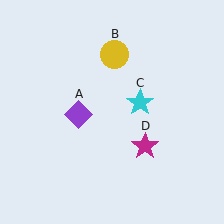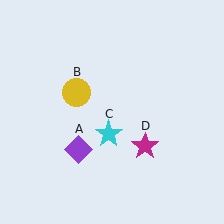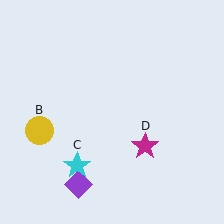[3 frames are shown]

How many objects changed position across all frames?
3 objects changed position: purple diamond (object A), yellow circle (object B), cyan star (object C).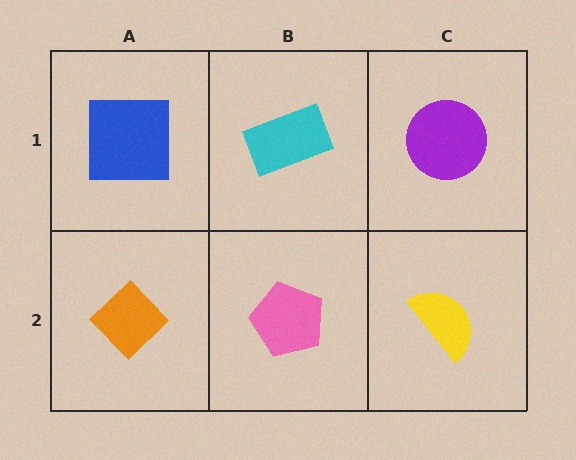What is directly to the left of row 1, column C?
A cyan rectangle.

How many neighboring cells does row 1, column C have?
2.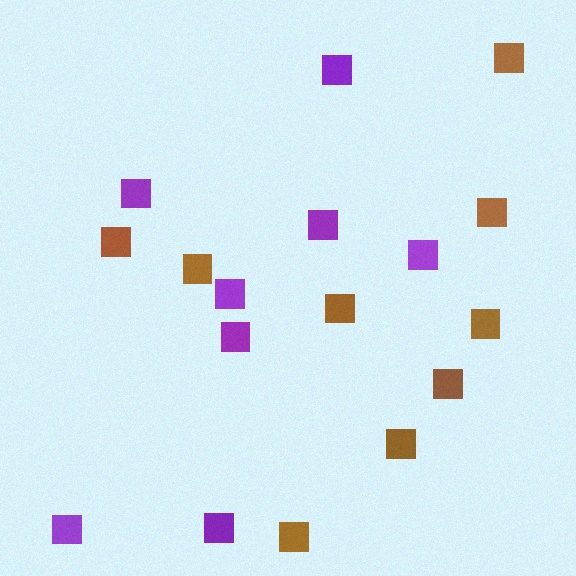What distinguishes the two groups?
There are 2 groups: one group of brown squares (9) and one group of purple squares (8).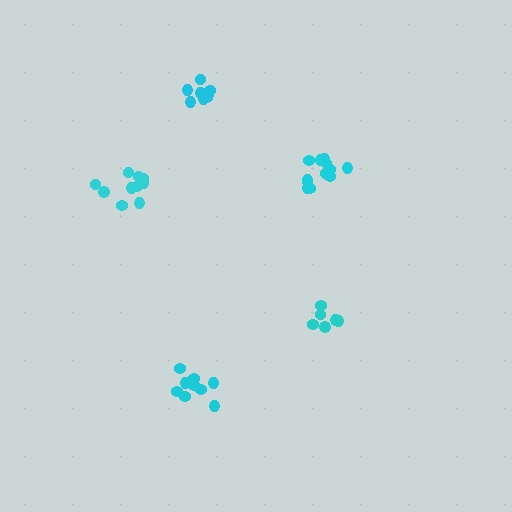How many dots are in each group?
Group 1: 12 dots, Group 2: 6 dots, Group 3: 9 dots, Group 4: 10 dots, Group 5: 9 dots (46 total).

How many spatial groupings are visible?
There are 5 spatial groupings.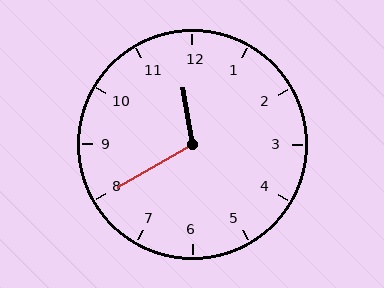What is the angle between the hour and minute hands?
Approximately 110 degrees.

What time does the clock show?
11:40.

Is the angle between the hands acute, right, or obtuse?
It is obtuse.